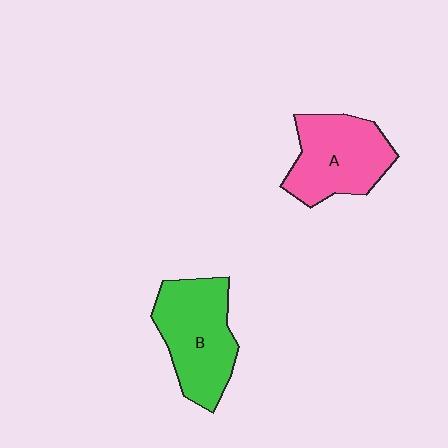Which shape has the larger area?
Shape B (green).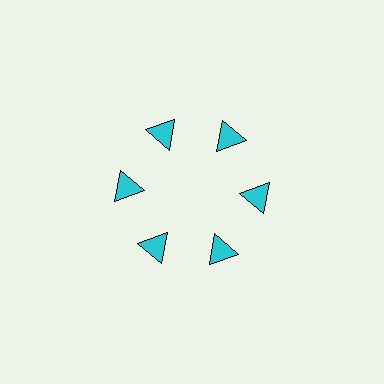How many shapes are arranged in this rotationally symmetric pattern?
There are 6 shapes, arranged in 6 groups of 1.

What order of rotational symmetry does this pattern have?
This pattern has 6-fold rotational symmetry.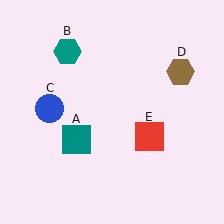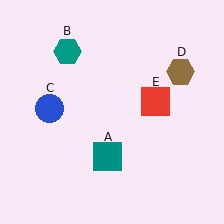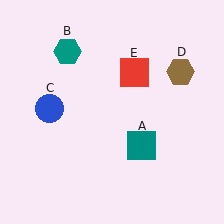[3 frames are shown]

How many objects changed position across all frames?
2 objects changed position: teal square (object A), red square (object E).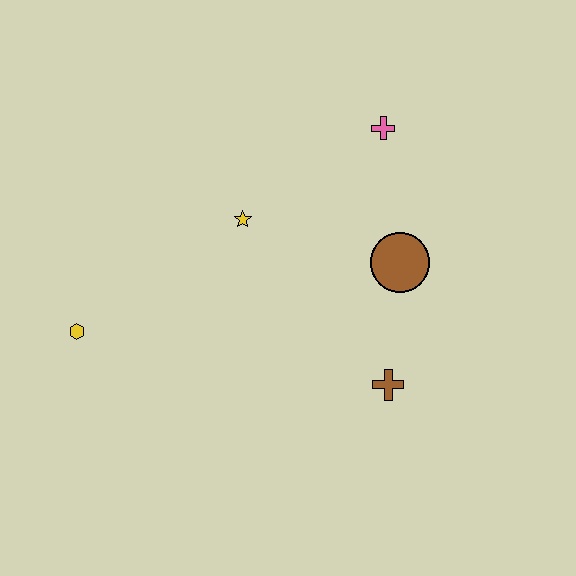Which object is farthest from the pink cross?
The yellow hexagon is farthest from the pink cross.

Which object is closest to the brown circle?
The brown cross is closest to the brown circle.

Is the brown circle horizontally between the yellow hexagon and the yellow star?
No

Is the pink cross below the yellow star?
No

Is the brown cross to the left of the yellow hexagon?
No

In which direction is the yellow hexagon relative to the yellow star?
The yellow hexagon is to the left of the yellow star.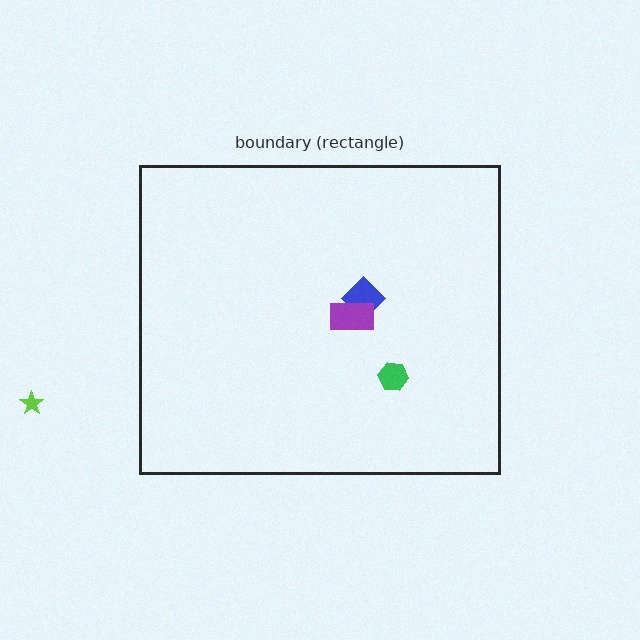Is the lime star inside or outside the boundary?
Outside.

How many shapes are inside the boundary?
3 inside, 1 outside.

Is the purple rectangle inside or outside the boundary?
Inside.